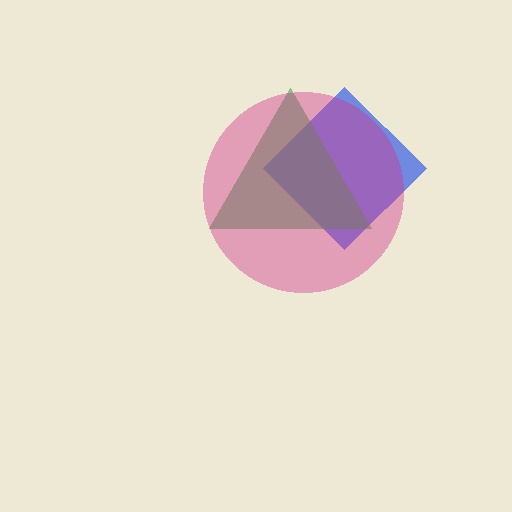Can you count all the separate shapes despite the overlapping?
Yes, there are 3 separate shapes.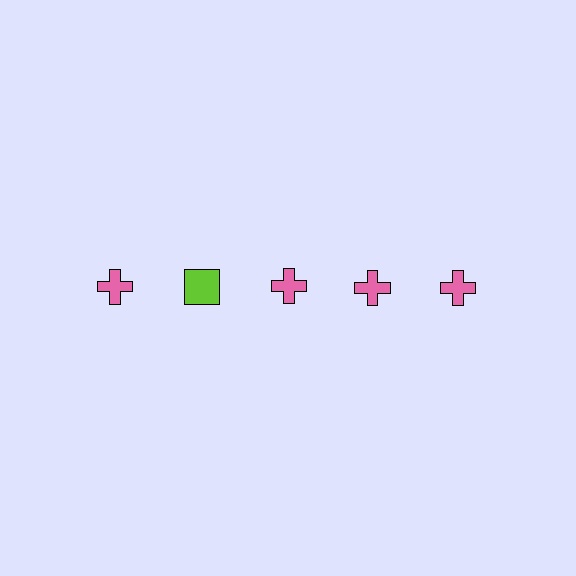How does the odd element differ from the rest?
It differs in both color (lime instead of pink) and shape (square instead of cross).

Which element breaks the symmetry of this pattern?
The lime square in the top row, second from left column breaks the symmetry. All other shapes are pink crosses.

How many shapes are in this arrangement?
There are 5 shapes arranged in a grid pattern.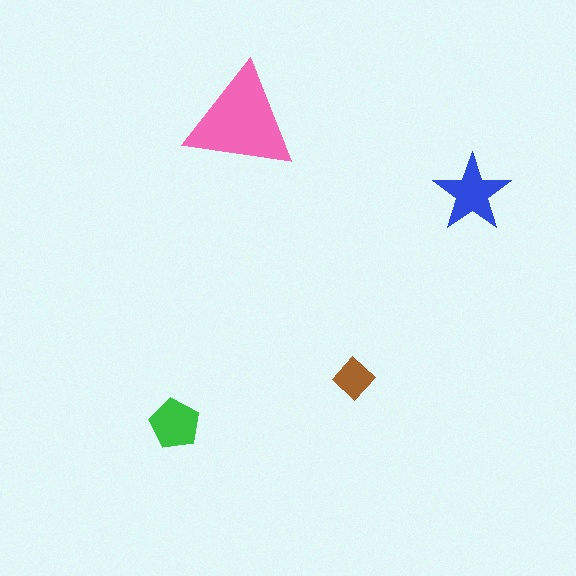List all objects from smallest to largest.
The brown diamond, the green pentagon, the blue star, the pink triangle.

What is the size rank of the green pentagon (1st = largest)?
3rd.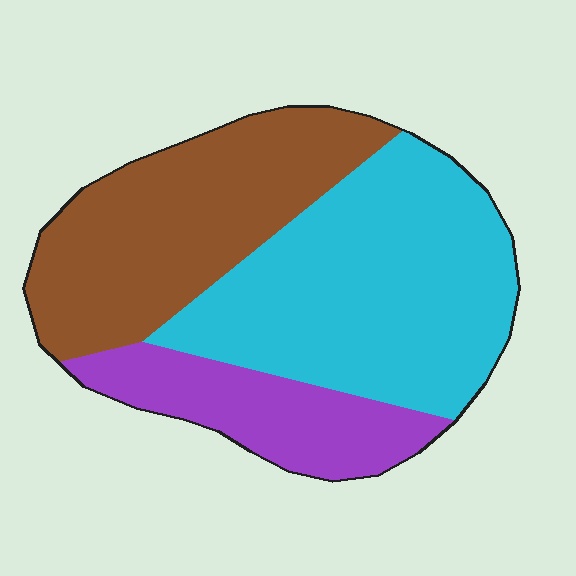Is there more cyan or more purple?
Cyan.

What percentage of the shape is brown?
Brown covers roughly 35% of the shape.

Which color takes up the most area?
Cyan, at roughly 45%.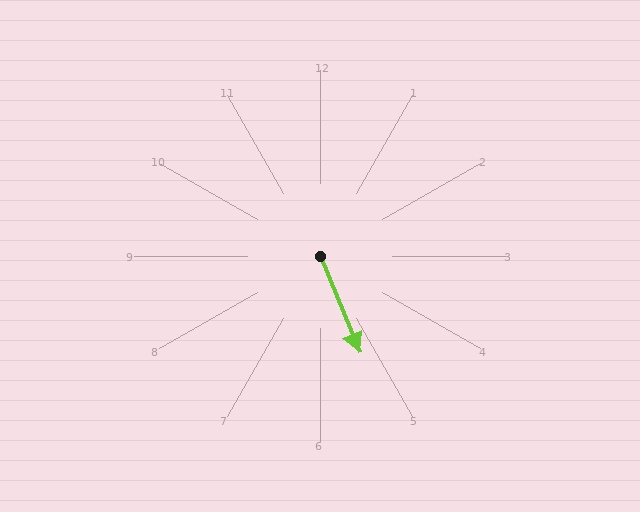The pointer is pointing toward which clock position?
Roughly 5 o'clock.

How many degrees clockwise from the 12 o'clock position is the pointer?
Approximately 158 degrees.